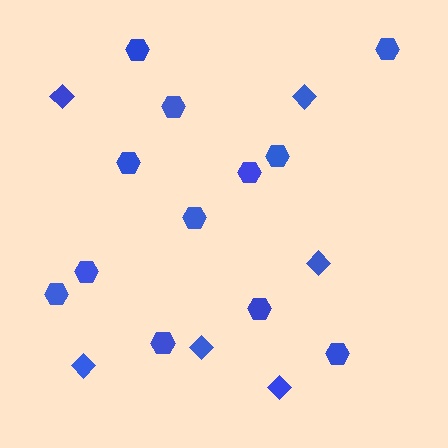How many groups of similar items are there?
There are 2 groups: one group of diamonds (6) and one group of hexagons (12).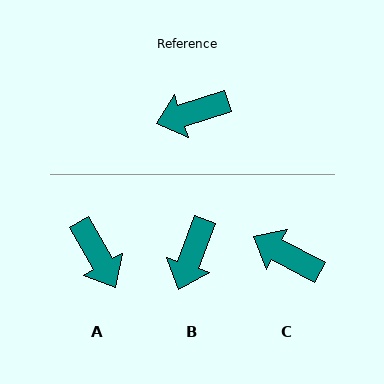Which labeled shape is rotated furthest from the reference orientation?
A, about 101 degrees away.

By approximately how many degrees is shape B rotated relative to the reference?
Approximately 52 degrees counter-clockwise.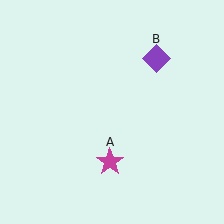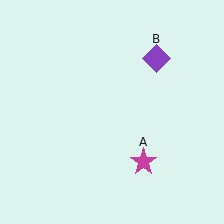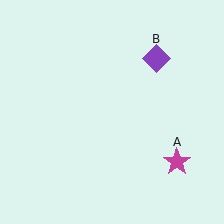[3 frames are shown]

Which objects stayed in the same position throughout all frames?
Purple diamond (object B) remained stationary.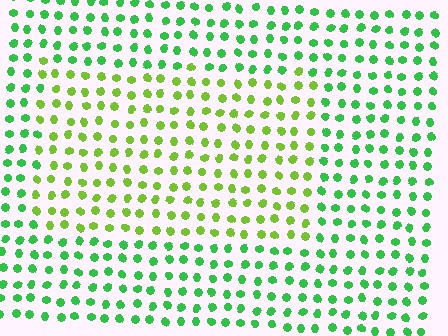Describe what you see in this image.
The image is filled with small green elements in a uniform arrangement. A rectangle-shaped region is visible where the elements are tinted to a slightly different hue, forming a subtle color boundary.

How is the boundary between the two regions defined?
The boundary is defined purely by a slight shift in hue (about 37 degrees). Spacing, size, and orientation are identical on both sides.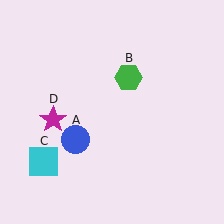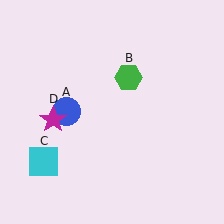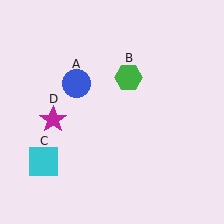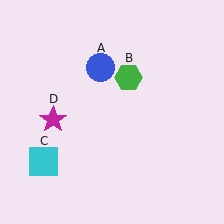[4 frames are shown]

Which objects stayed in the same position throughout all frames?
Green hexagon (object B) and cyan square (object C) and magenta star (object D) remained stationary.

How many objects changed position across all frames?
1 object changed position: blue circle (object A).